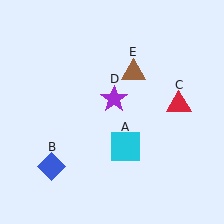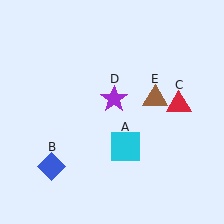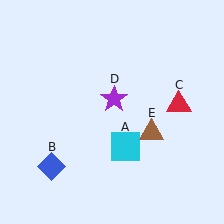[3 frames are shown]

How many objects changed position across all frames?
1 object changed position: brown triangle (object E).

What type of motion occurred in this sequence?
The brown triangle (object E) rotated clockwise around the center of the scene.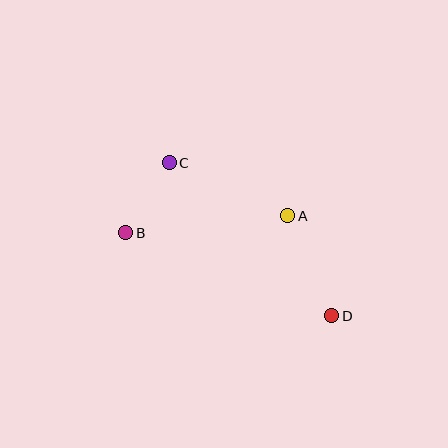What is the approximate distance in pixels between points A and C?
The distance between A and C is approximately 130 pixels.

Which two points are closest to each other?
Points B and C are closest to each other.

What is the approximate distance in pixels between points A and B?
The distance between A and B is approximately 163 pixels.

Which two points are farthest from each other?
Points C and D are farthest from each other.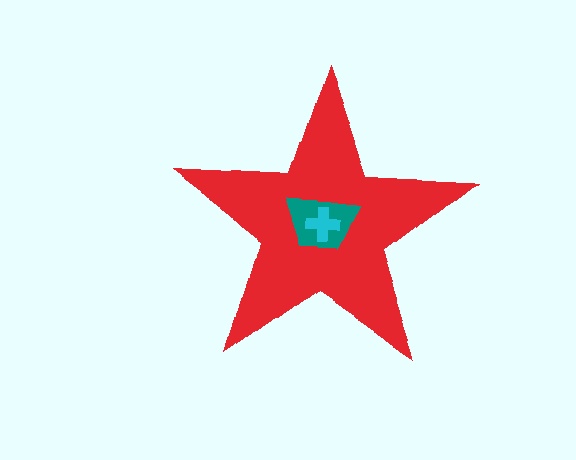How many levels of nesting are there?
3.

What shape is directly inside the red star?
The teal trapezoid.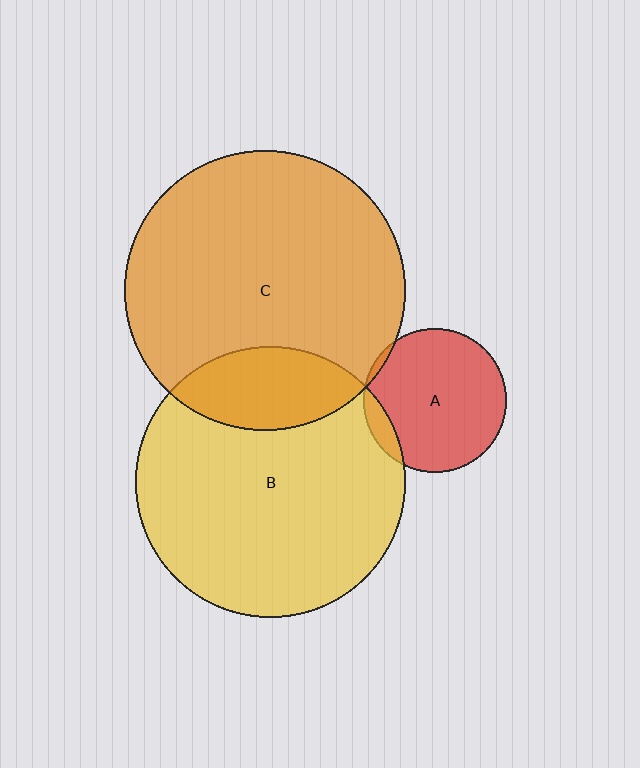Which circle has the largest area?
Circle C (orange).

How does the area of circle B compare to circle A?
Approximately 3.6 times.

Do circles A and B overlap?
Yes.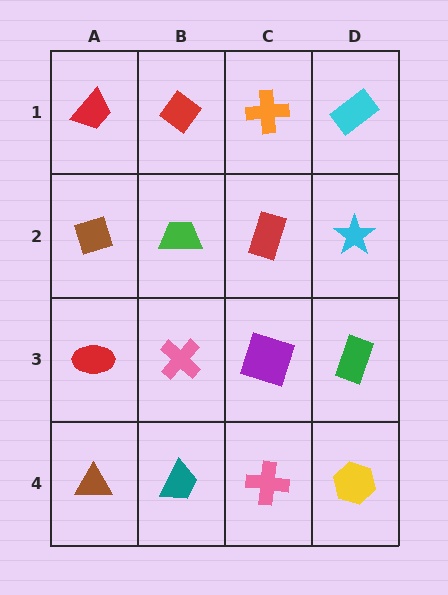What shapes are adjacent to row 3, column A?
A brown diamond (row 2, column A), a brown triangle (row 4, column A), a pink cross (row 3, column B).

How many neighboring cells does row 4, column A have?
2.